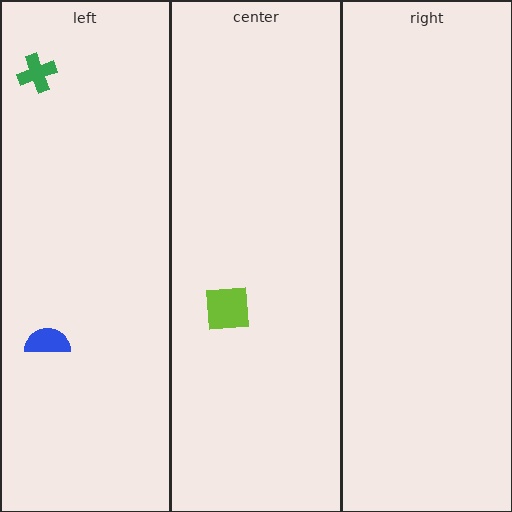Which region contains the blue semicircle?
The left region.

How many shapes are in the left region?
2.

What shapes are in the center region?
The lime square.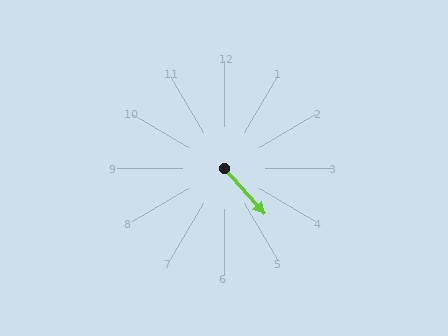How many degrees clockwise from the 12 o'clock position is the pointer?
Approximately 139 degrees.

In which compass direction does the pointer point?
Southeast.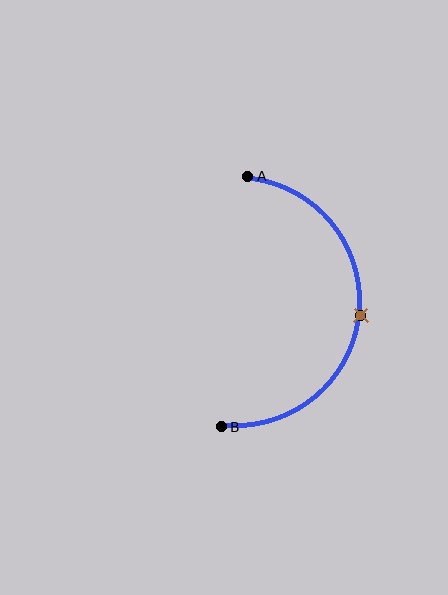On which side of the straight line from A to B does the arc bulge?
The arc bulges to the right of the straight line connecting A and B.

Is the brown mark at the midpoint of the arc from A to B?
Yes. The brown mark lies on the arc at equal arc-length from both A and B — it is the arc midpoint.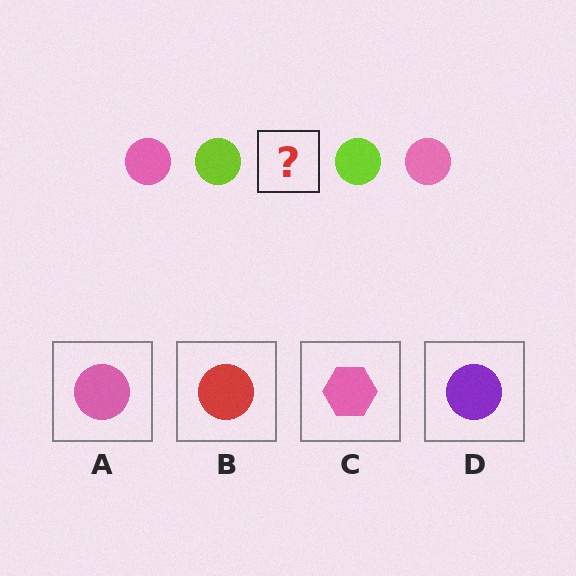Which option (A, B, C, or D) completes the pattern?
A.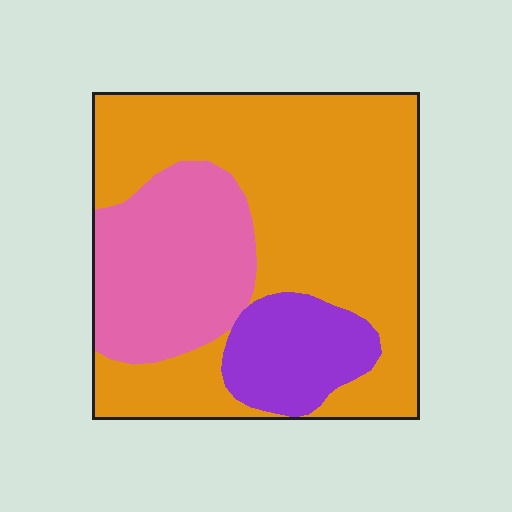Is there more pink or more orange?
Orange.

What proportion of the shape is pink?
Pink covers about 25% of the shape.